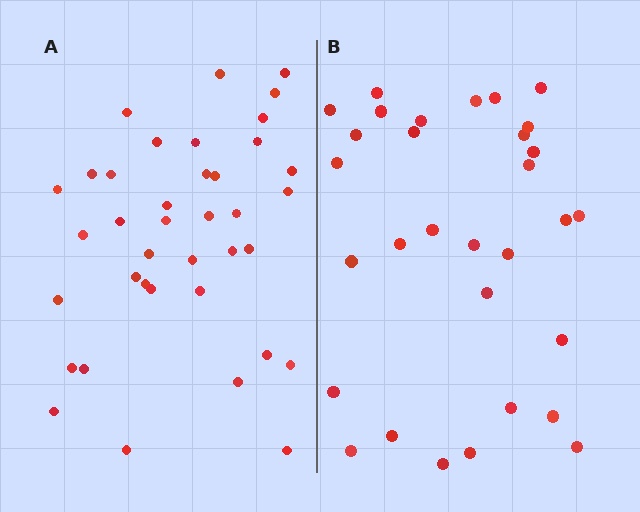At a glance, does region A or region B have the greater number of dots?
Region A (the left region) has more dots.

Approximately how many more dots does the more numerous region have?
Region A has roughly 8 or so more dots than region B.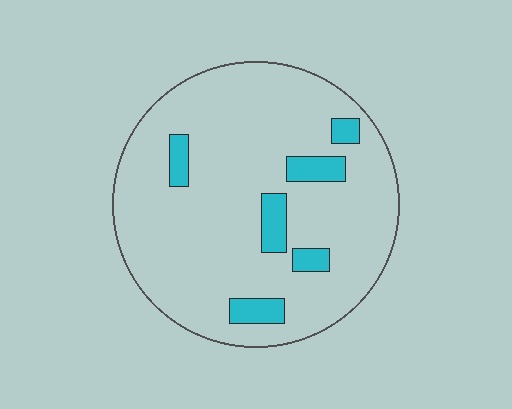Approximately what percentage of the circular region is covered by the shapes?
Approximately 10%.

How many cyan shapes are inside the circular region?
6.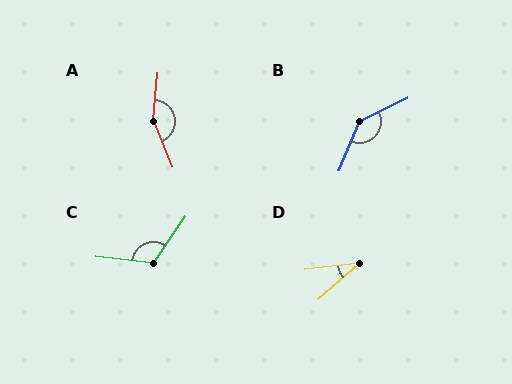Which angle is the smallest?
D, at approximately 34 degrees.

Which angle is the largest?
A, at approximately 152 degrees.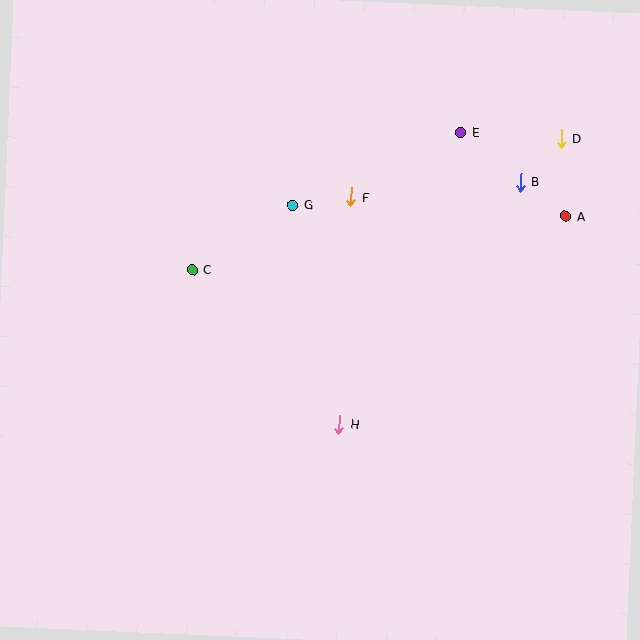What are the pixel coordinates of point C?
Point C is at (193, 270).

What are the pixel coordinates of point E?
Point E is at (461, 132).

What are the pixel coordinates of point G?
Point G is at (293, 205).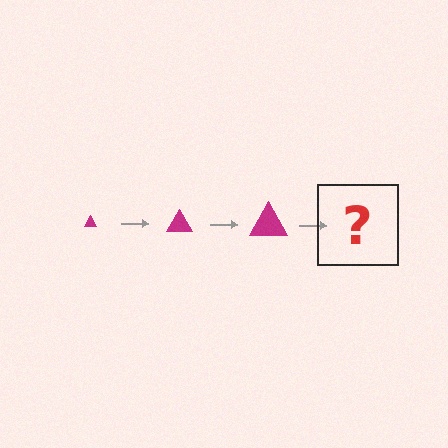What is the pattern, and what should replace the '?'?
The pattern is that the triangle gets progressively larger each step. The '?' should be a magenta triangle, larger than the previous one.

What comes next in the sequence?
The next element should be a magenta triangle, larger than the previous one.